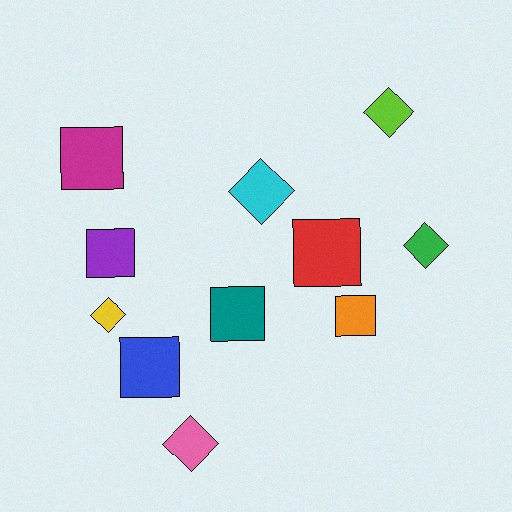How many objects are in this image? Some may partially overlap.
There are 11 objects.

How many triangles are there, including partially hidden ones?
There are no triangles.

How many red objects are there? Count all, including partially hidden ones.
There is 1 red object.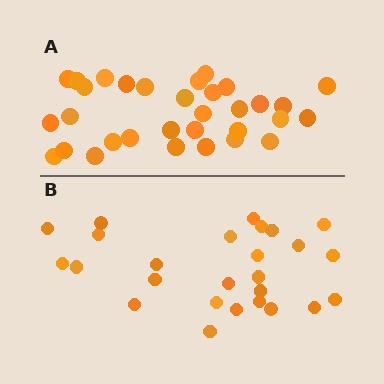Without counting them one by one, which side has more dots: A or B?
Region A (the top region) has more dots.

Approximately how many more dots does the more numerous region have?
Region A has about 6 more dots than region B.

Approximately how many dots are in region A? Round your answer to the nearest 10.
About 30 dots. (The exact count is 32, which rounds to 30.)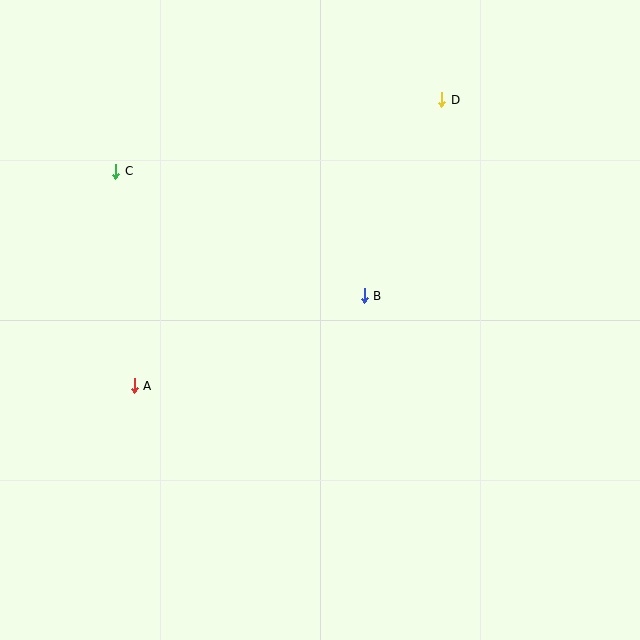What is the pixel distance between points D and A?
The distance between D and A is 420 pixels.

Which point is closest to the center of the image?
Point B at (364, 296) is closest to the center.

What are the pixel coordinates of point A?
Point A is at (134, 386).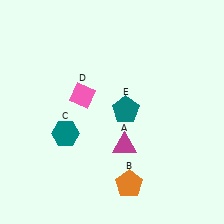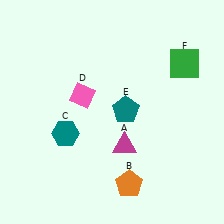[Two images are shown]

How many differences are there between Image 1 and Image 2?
There is 1 difference between the two images.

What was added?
A green square (F) was added in Image 2.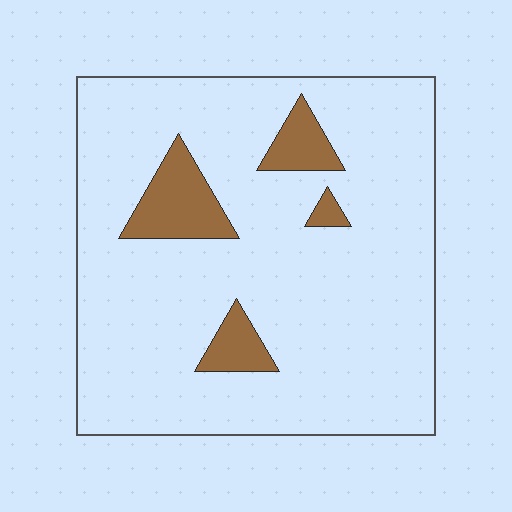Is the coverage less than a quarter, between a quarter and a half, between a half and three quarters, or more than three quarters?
Less than a quarter.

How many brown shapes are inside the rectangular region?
4.